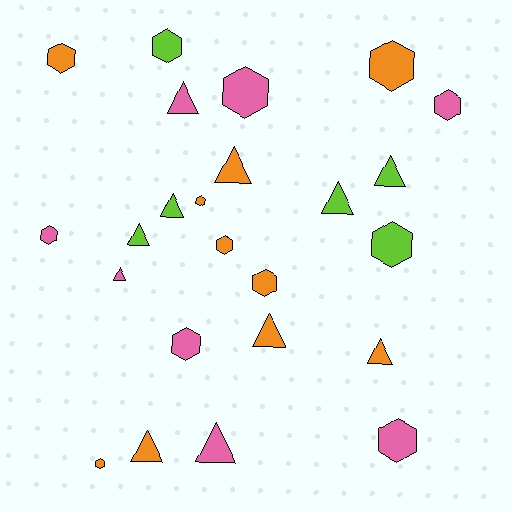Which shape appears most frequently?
Hexagon, with 13 objects.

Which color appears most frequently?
Orange, with 10 objects.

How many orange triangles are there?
There are 4 orange triangles.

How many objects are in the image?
There are 24 objects.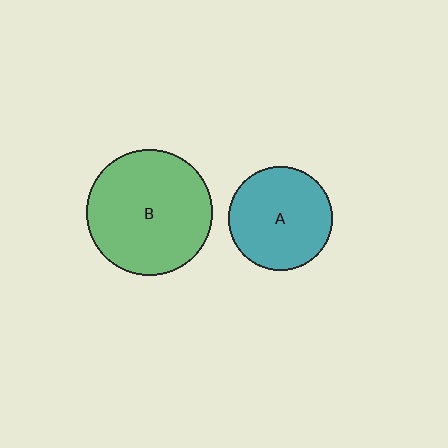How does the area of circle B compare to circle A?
Approximately 1.5 times.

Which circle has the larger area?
Circle B (green).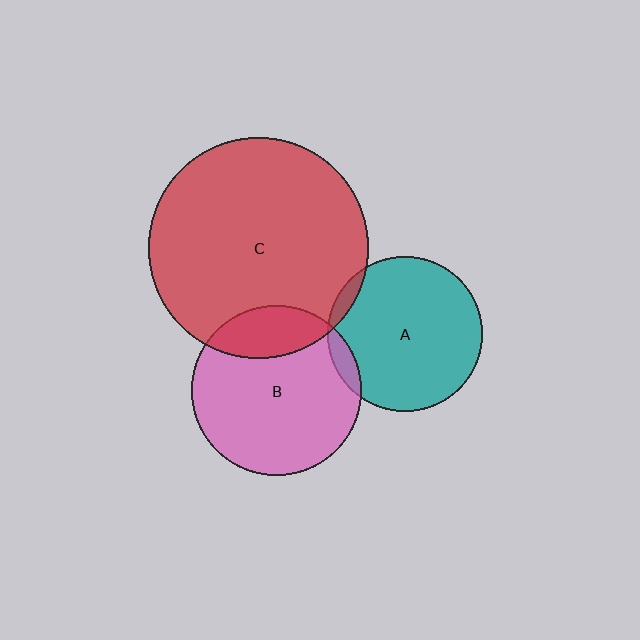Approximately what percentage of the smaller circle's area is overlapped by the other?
Approximately 20%.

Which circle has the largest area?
Circle C (red).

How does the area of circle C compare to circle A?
Approximately 2.0 times.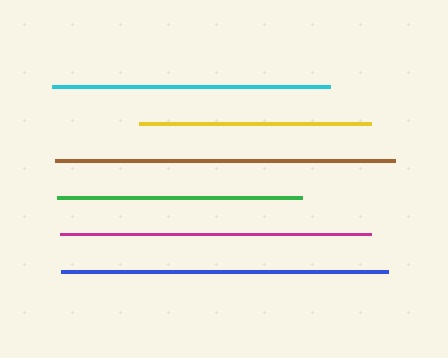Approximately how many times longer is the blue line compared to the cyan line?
The blue line is approximately 1.2 times the length of the cyan line.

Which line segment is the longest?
The brown line is the longest at approximately 340 pixels.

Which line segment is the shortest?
The yellow line is the shortest at approximately 232 pixels.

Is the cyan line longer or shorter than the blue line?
The blue line is longer than the cyan line.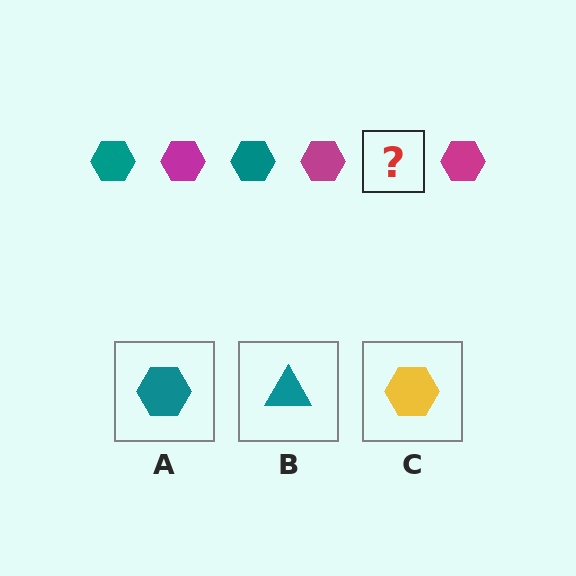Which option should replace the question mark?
Option A.